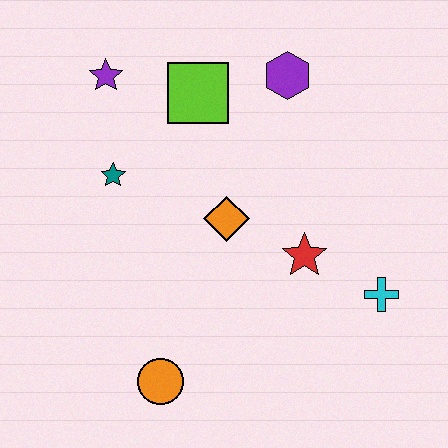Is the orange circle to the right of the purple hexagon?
No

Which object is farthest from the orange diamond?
The purple star is farthest from the orange diamond.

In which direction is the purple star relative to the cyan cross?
The purple star is to the left of the cyan cross.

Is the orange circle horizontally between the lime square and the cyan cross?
No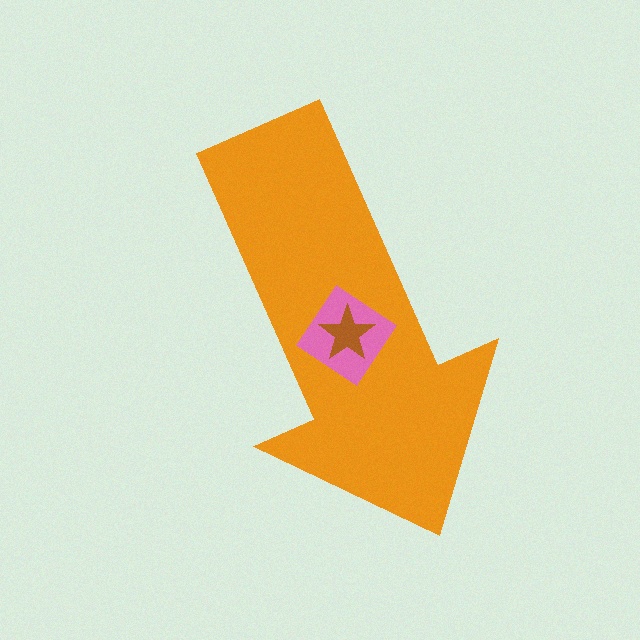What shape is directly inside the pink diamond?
The brown star.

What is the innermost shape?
The brown star.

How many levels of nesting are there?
3.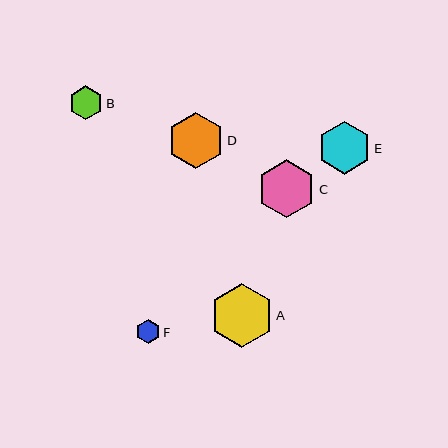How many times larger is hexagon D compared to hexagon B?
Hexagon D is approximately 1.6 times the size of hexagon B.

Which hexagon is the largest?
Hexagon A is the largest with a size of approximately 64 pixels.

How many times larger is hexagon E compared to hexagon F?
Hexagon E is approximately 2.2 times the size of hexagon F.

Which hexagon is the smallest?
Hexagon F is the smallest with a size of approximately 24 pixels.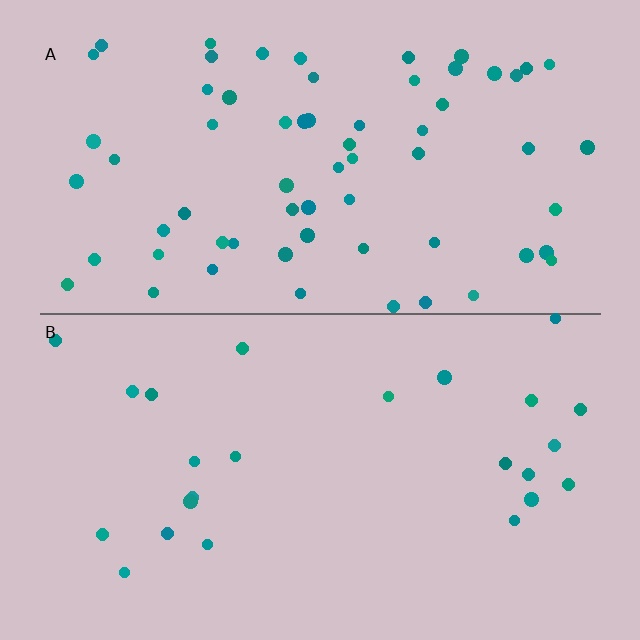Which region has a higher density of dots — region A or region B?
A (the top).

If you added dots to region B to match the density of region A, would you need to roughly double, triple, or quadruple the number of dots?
Approximately triple.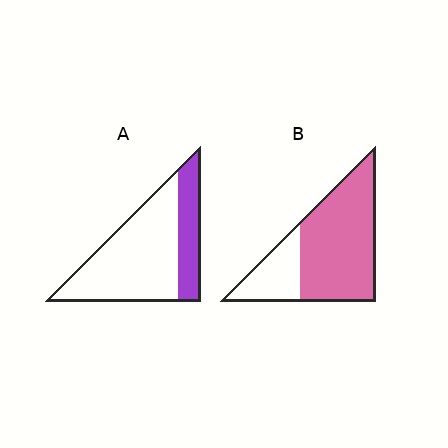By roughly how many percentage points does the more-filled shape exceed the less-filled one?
By roughly 45 percentage points (B over A).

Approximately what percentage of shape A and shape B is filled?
A is approximately 25% and B is approximately 75%.